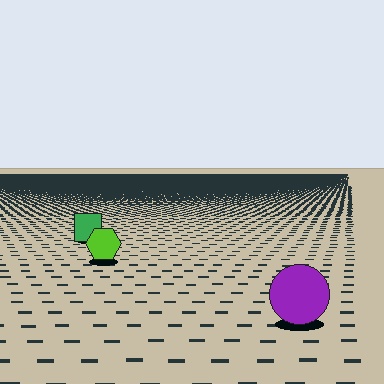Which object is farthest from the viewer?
The green square is farthest from the viewer. It appears smaller and the ground texture around it is denser.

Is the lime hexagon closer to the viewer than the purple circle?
No. The purple circle is closer — you can tell from the texture gradient: the ground texture is coarser near it.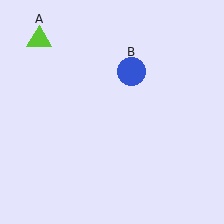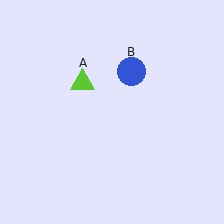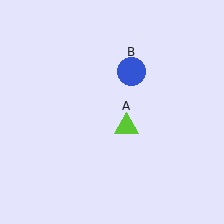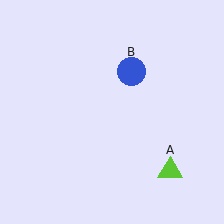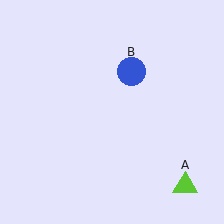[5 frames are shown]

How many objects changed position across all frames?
1 object changed position: lime triangle (object A).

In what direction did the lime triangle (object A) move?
The lime triangle (object A) moved down and to the right.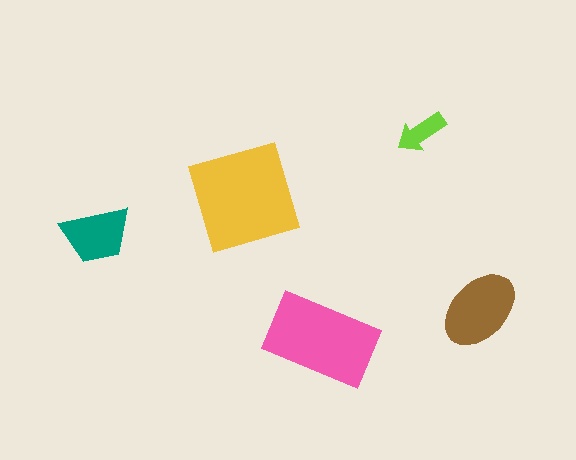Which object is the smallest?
The lime arrow.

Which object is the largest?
The yellow square.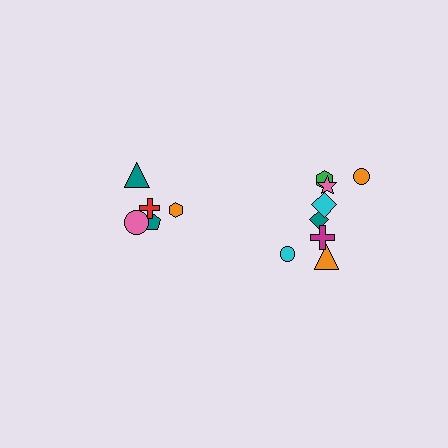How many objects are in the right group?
There are 8 objects.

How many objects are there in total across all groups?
There are 13 objects.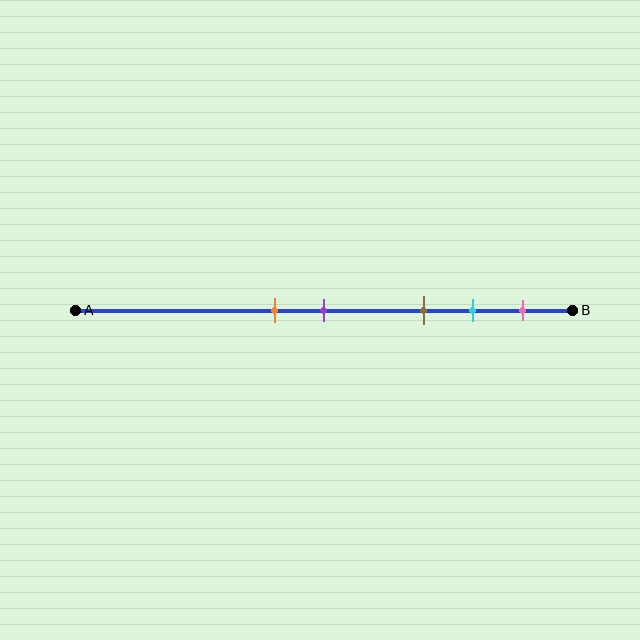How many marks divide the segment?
There are 5 marks dividing the segment.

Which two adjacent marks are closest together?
The orange and purple marks are the closest adjacent pair.